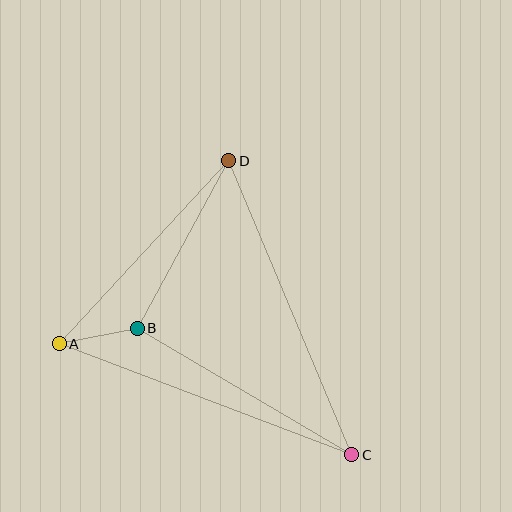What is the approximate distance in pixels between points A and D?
The distance between A and D is approximately 249 pixels.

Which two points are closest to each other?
Points A and B are closest to each other.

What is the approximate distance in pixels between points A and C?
The distance between A and C is approximately 313 pixels.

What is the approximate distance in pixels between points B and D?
The distance between B and D is approximately 191 pixels.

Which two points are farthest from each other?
Points C and D are farthest from each other.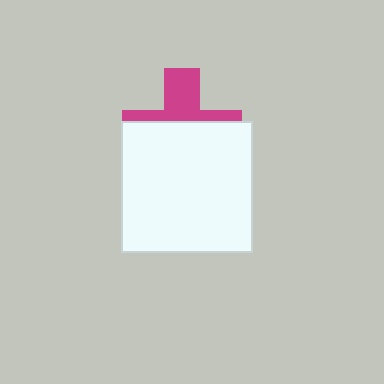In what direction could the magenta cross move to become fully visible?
The magenta cross could move up. That would shift it out from behind the white square entirely.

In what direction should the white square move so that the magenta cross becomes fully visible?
The white square should move down. That is the shortest direction to clear the overlap and leave the magenta cross fully visible.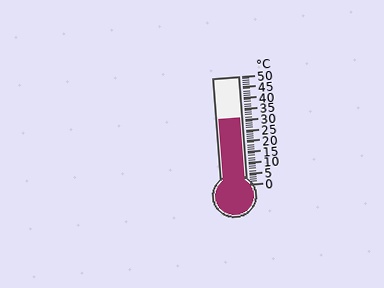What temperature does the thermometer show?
The thermometer shows approximately 31°C.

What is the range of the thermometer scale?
The thermometer scale ranges from 0°C to 50°C.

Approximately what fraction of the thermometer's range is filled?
The thermometer is filled to approximately 60% of its range.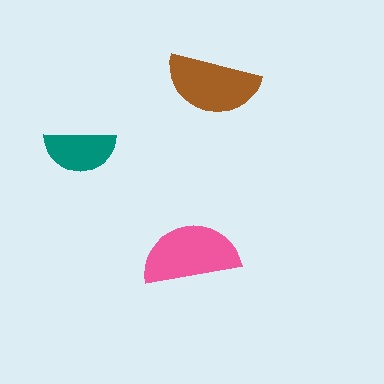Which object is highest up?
The brown semicircle is topmost.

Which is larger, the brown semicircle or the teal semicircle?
The brown one.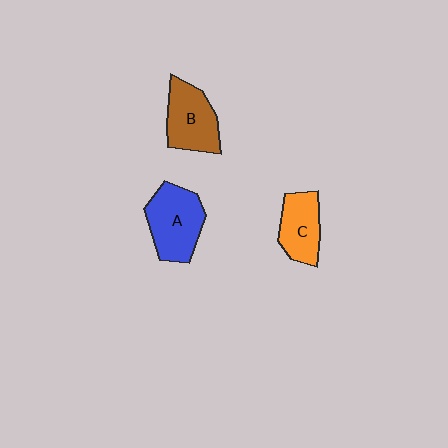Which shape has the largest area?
Shape A (blue).